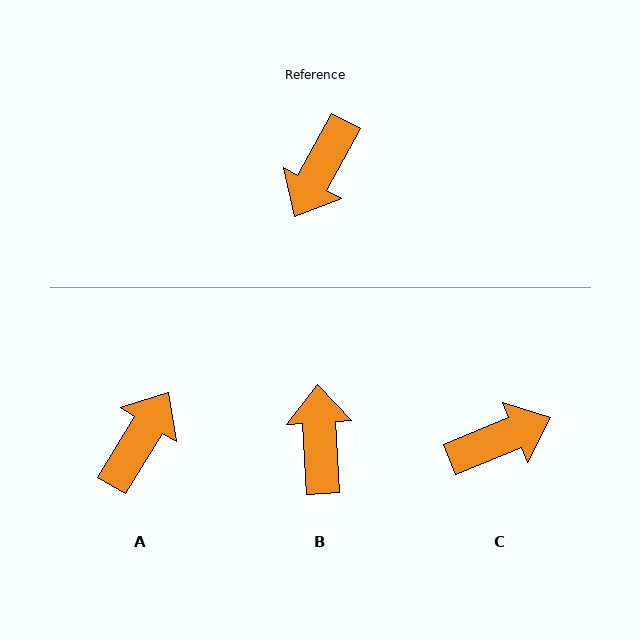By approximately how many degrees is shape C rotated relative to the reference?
Approximately 141 degrees counter-clockwise.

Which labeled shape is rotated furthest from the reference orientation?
A, about 177 degrees away.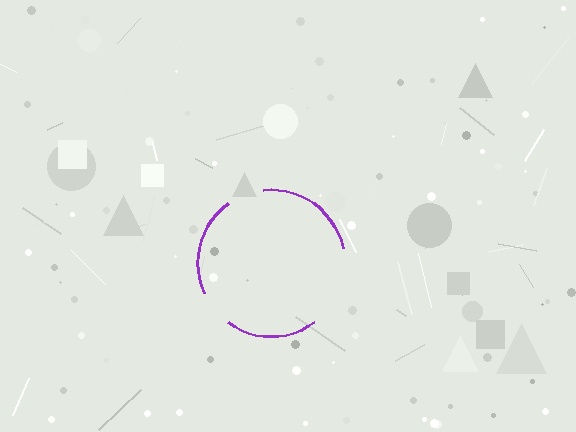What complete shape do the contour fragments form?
The contour fragments form a circle.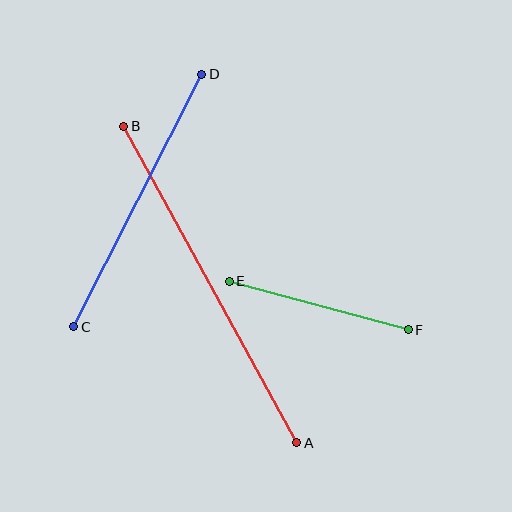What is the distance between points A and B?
The distance is approximately 361 pixels.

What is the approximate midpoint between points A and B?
The midpoint is at approximately (210, 285) pixels.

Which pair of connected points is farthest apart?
Points A and B are farthest apart.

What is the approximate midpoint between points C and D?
The midpoint is at approximately (138, 200) pixels.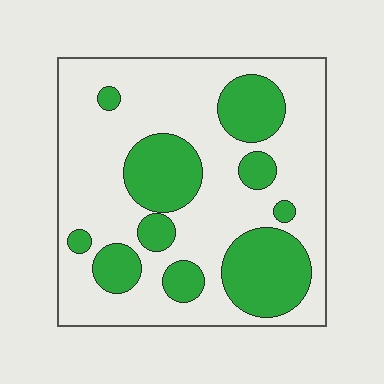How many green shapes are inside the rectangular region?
10.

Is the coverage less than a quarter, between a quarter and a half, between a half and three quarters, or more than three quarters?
Between a quarter and a half.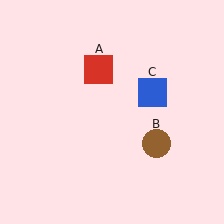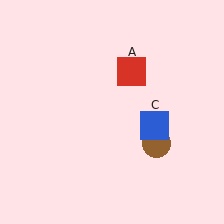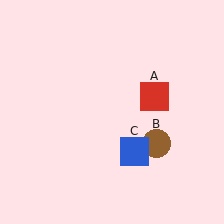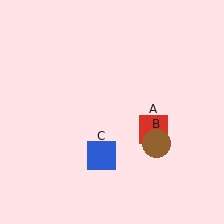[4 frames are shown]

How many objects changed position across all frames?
2 objects changed position: red square (object A), blue square (object C).